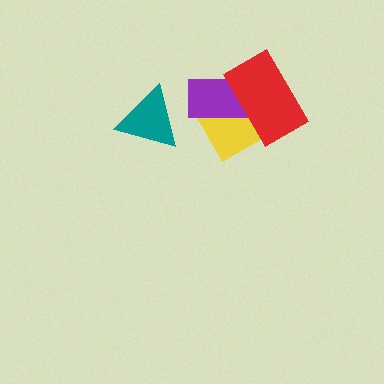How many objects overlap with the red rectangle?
2 objects overlap with the red rectangle.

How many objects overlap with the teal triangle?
0 objects overlap with the teal triangle.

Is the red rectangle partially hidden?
No, no other shape covers it.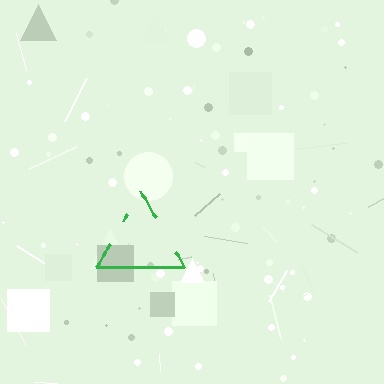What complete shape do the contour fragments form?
The contour fragments form a triangle.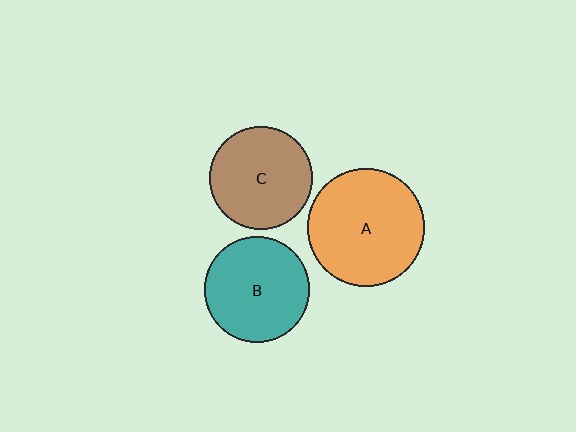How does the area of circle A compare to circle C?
Approximately 1.3 times.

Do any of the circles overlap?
No, none of the circles overlap.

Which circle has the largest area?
Circle A (orange).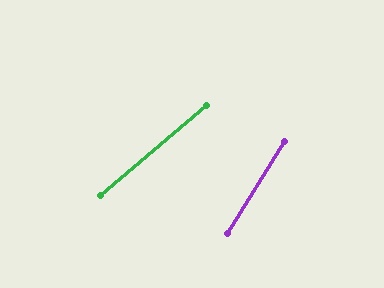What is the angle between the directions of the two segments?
Approximately 17 degrees.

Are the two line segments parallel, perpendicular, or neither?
Neither parallel nor perpendicular — they differ by about 17°.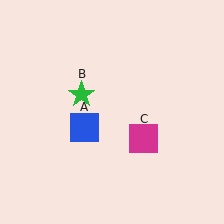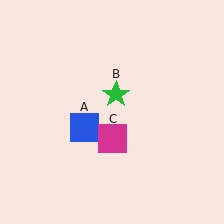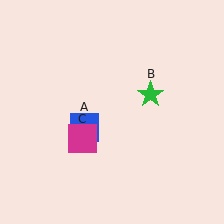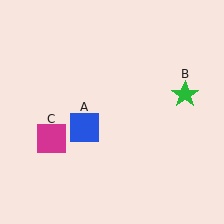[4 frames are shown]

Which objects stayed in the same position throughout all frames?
Blue square (object A) remained stationary.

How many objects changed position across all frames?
2 objects changed position: green star (object B), magenta square (object C).